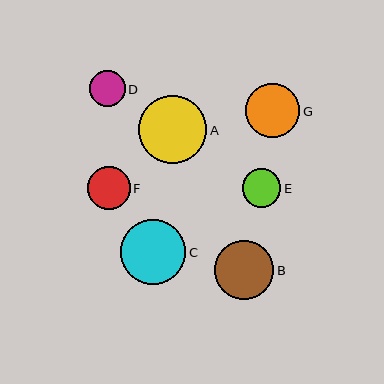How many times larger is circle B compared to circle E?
Circle B is approximately 1.6 times the size of circle E.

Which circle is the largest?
Circle A is the largest with a size of approximately 68 pixels.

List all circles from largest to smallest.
From largest to smallest: A, C, B, G, F, E, D.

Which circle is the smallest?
Circle D is the smallest with a size of approximately 36 pixels.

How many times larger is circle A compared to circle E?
Circle A is approximately 1.8 times the size of circle E.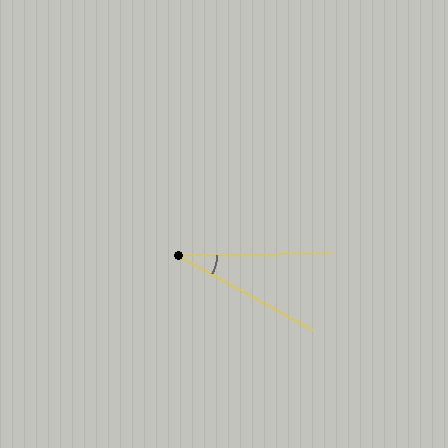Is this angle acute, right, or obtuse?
It is acute.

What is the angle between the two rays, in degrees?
Approximately 30 degrees.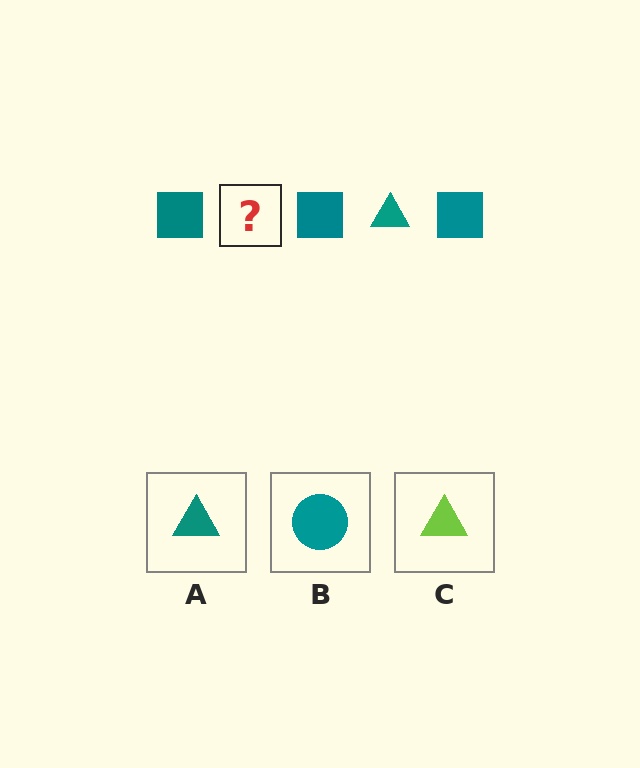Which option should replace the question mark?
Option A.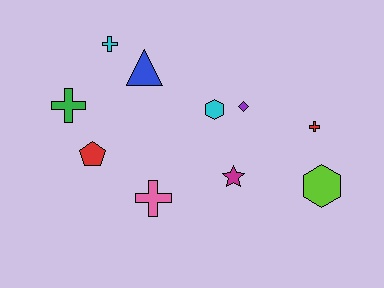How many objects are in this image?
There are 10 objects.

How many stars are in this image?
There is 1 star.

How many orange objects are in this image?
There are no orange objects.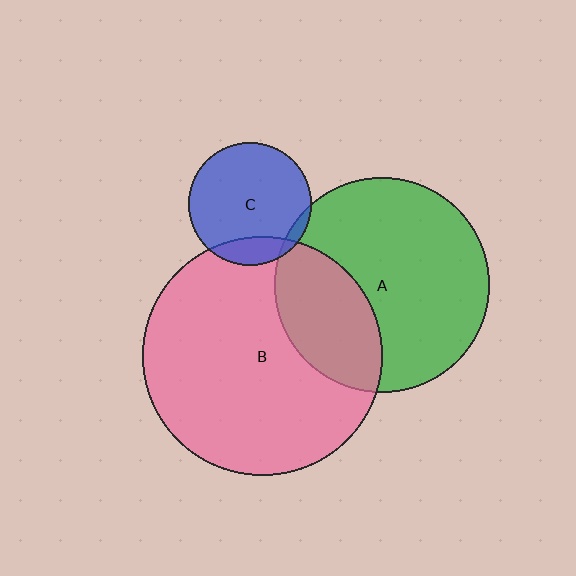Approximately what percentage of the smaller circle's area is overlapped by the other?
Approximately 30%.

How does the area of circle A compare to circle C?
Approximately 3.1 times.